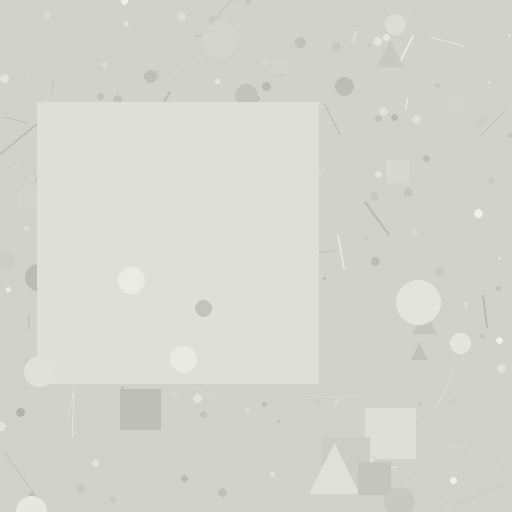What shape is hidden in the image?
A square is hidden in the image.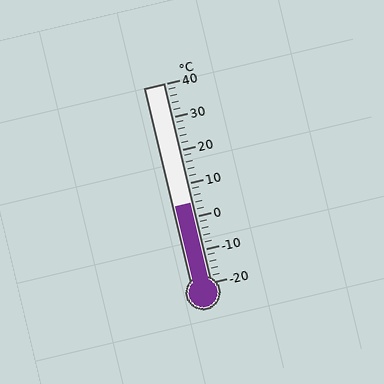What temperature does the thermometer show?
The thermometer shows approximately 4°C.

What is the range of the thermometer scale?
The thermometer scale ranges from -20°C to 40°C.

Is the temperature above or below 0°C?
The temperature is above 0°C.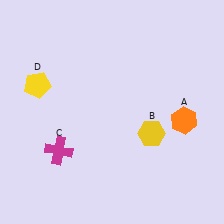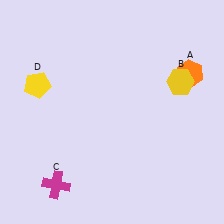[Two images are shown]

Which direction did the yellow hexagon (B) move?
The yellow hexagon (B) moved up.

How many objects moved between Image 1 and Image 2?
3 objects moved between the two images.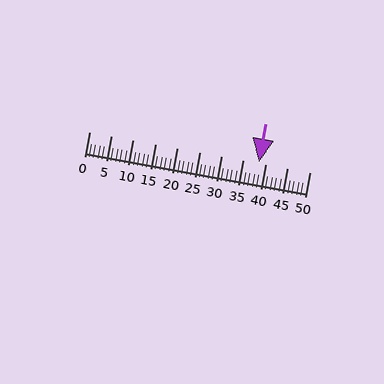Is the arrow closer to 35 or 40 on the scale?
The arrow is closer to 40.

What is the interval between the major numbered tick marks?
The major tick marks are spaced 5 units apart.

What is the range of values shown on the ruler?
The ruler shows values from 0 to 50.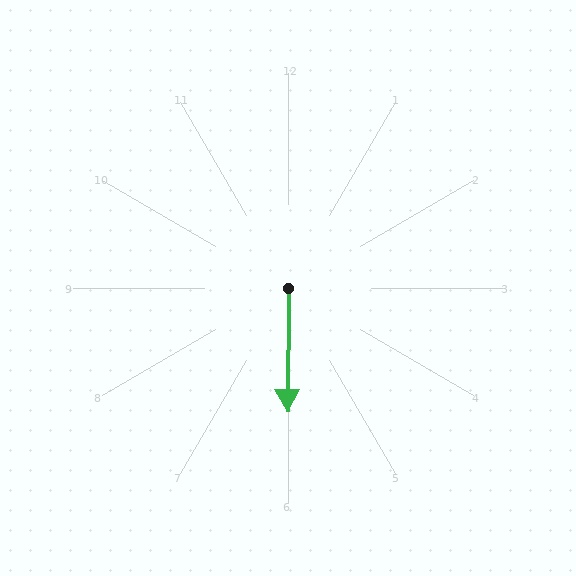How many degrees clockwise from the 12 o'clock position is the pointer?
Approximately 180 degrees.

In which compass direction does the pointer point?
South.